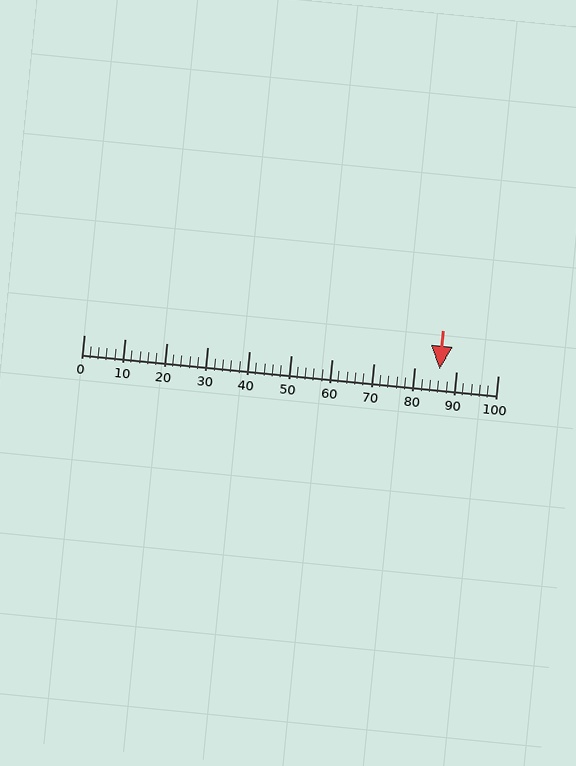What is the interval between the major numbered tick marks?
The major tick marks are spaced 10 units apart.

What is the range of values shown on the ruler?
The ruler shows values from 0 to 100.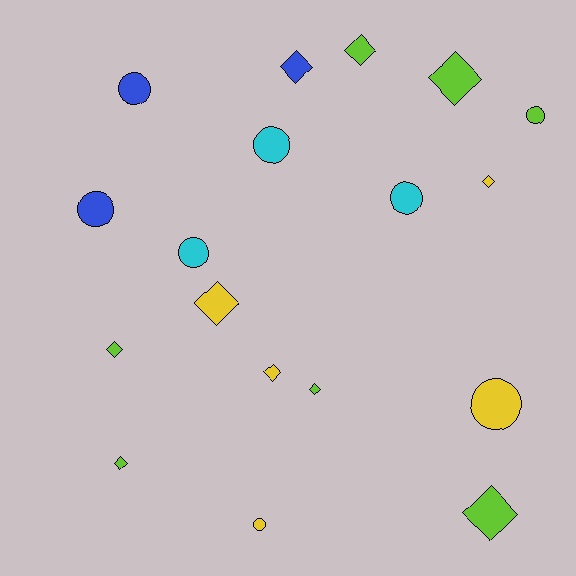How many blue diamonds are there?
There is 1 blue diamond.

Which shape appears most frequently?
Diamond, with 10 objects.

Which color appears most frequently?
Lime, with 7 objects.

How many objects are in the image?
There are 18 objects.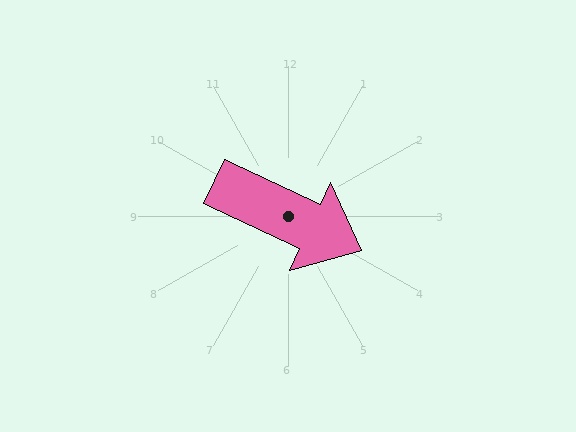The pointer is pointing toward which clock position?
Roughly 4 o'clock.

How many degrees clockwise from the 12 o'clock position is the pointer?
Approximately 115 degrees.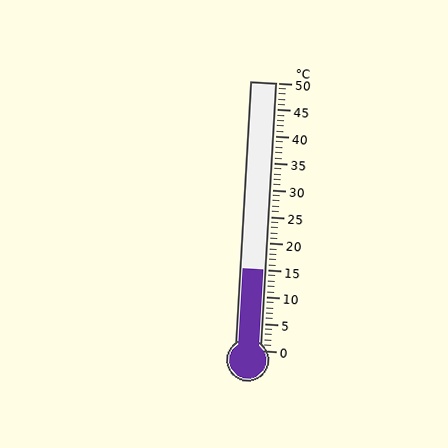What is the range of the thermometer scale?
The thermometer scale ranges from 0°C to 50°C.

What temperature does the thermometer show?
The thermometer shows approximately 15°C.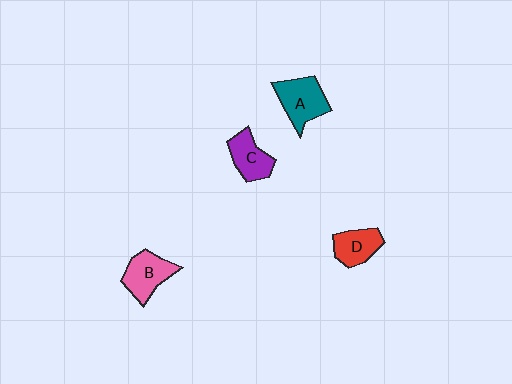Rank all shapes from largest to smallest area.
From largest to smallest: A (teal), B (pink), C (purple), D (red).